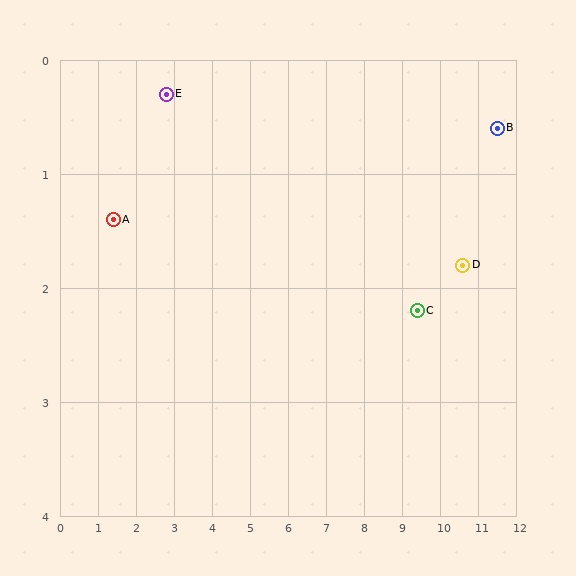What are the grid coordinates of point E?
Point E is at approximately (2.8, 0.3).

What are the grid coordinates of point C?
Point C is at approximately (9.4, 2.2).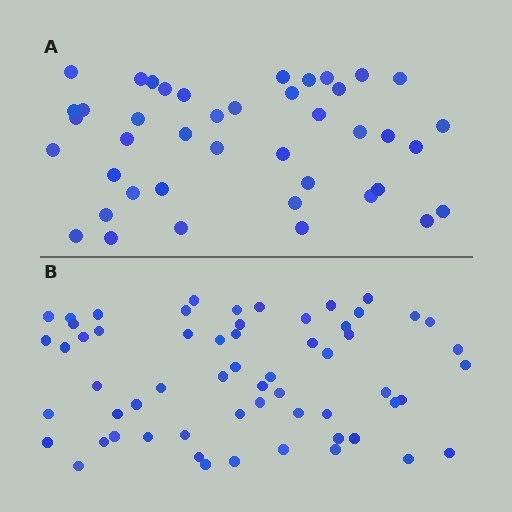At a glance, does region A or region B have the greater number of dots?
Region B (the bottom region) has more dots.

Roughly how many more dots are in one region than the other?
Region B has approximately 20 more dots than region A.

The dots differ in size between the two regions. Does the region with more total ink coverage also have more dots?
No. Region A has more total ink coverage because its dots are larger, but region B actually contains more individual dots. Total area can be misleading — the number of items is what matters here.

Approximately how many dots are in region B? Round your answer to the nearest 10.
About 60 dots.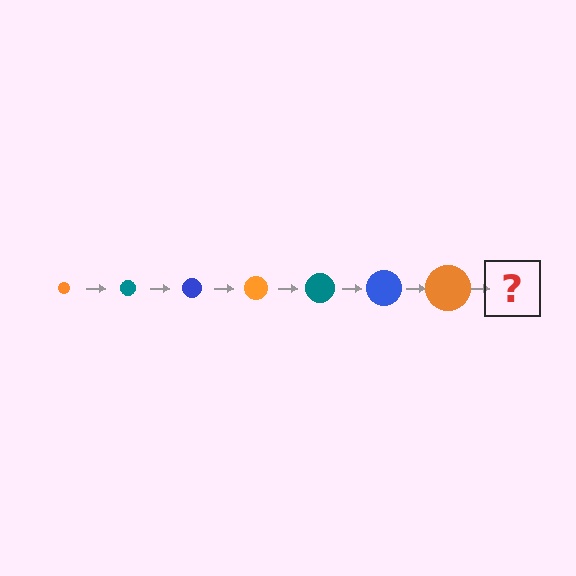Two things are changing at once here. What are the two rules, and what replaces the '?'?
The two rules are that the circle grows larger each step and the color cycles through orange, teal, and blue. The '?' should be a teal circle, larger than the previous one.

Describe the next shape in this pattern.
It should be a teal circle, larger than the previous one.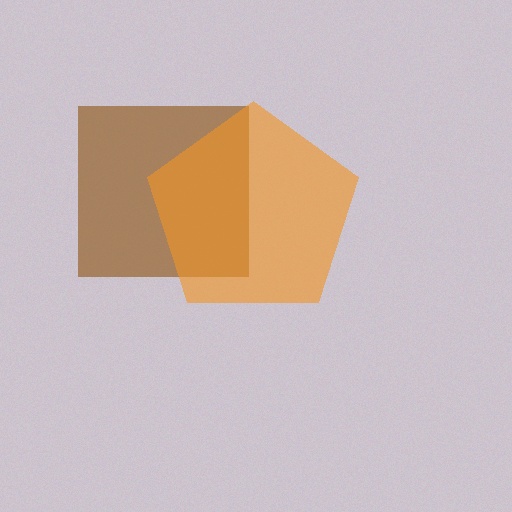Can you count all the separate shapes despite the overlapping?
Yes, there are 2 separate shapes.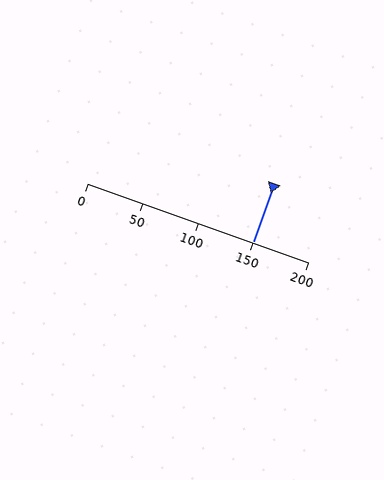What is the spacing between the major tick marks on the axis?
The major ticks are spaced 50 apart.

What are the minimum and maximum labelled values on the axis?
The axis runs from 0 to 200.